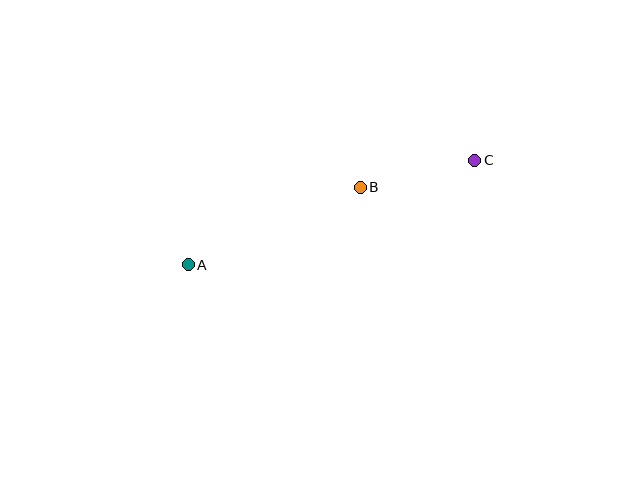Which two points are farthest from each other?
Points A and C are farthest from each other.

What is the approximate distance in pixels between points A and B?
The distance between A and B is approximately 189 pixels.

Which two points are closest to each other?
Points B and C are closest to each other.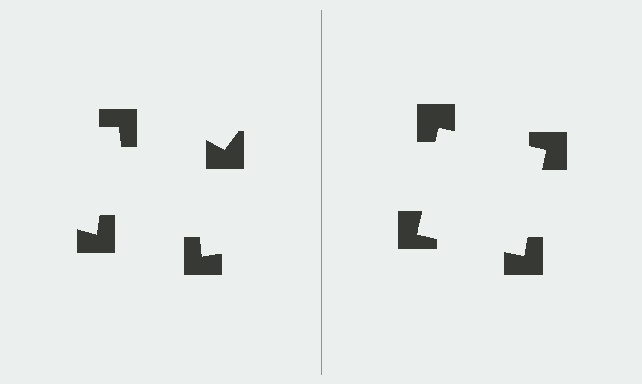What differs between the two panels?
The notched squares are positioned identically on both sides; only the wedge orientations differ. On the right they align to a square; on the left they are misaligned.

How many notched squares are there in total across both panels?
8 — 4 on each side.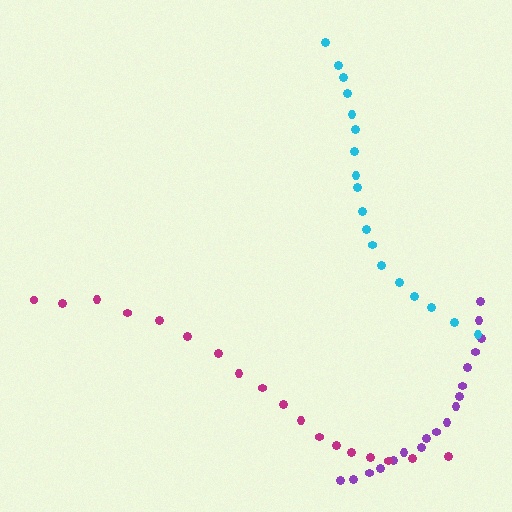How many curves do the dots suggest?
There are 3 distinct paths.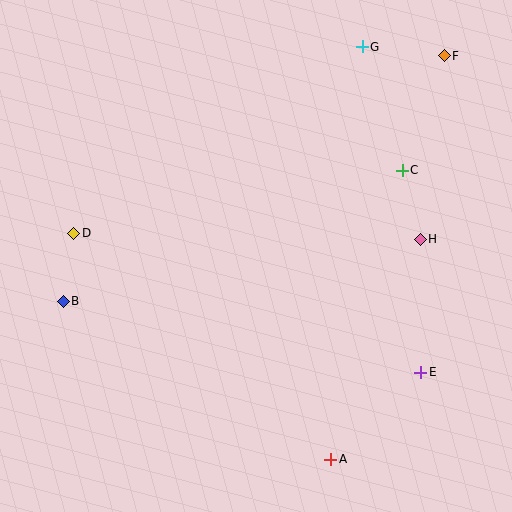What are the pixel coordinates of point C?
Point C is at (402, 170).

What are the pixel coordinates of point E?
Point E is at (421, 372).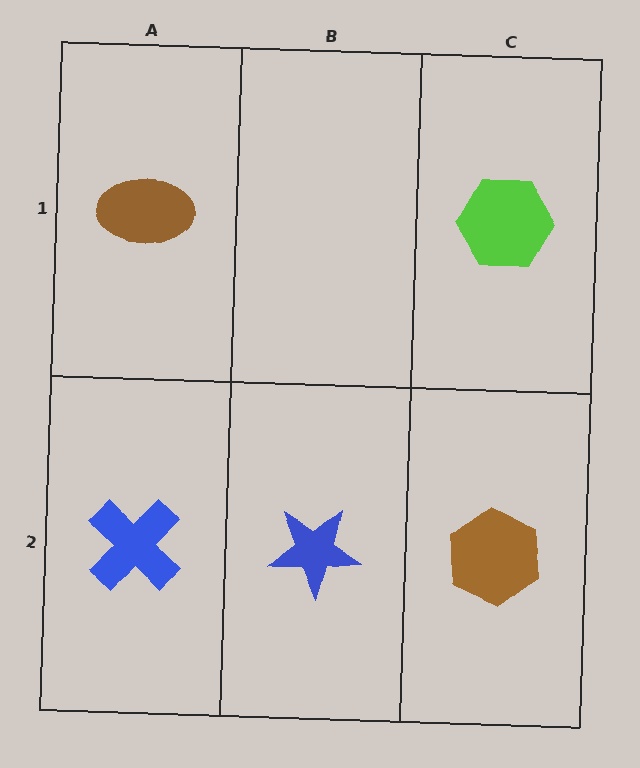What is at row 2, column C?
A brown hexagon.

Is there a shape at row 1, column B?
No, that cell is empty.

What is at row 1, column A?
A brown ellipse.